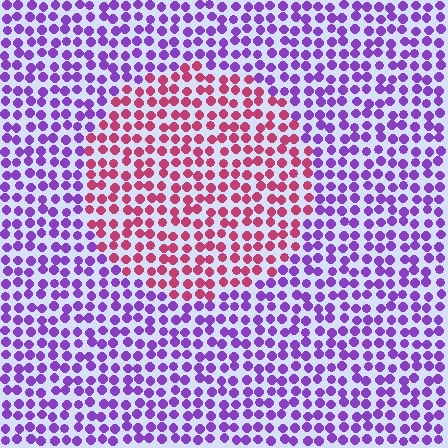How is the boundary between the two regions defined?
The boundary is defined purely by a slight shift in hue (about 62 degrees). Spacing, size, and orientation are identical on both sides.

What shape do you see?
I see a circle.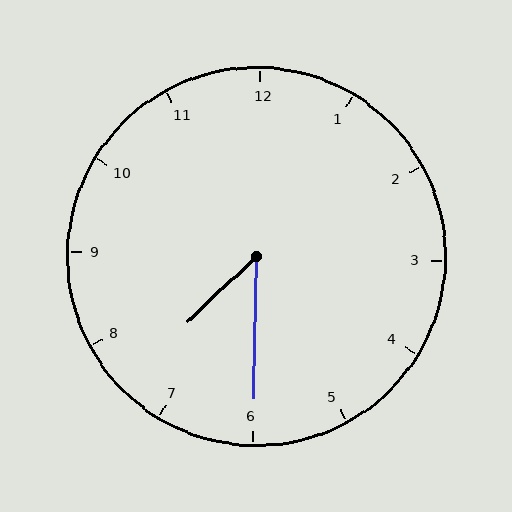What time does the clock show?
7:30.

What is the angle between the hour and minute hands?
Approximately 45 degrees.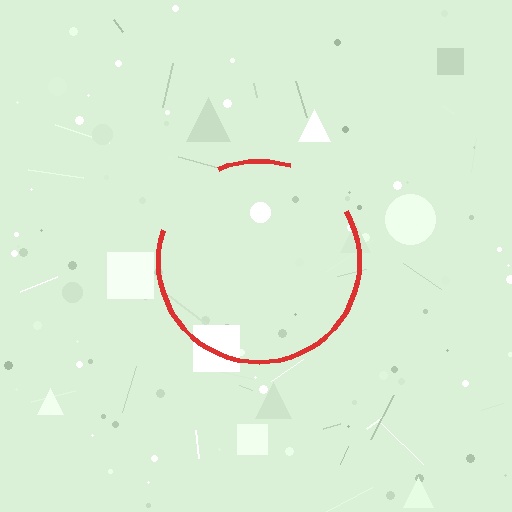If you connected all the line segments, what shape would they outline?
They would outline a circle.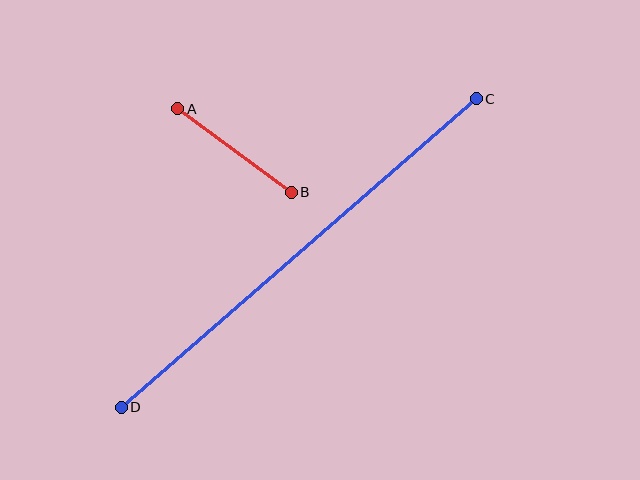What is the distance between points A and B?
The distance is approximately 141 pixels.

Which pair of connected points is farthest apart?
Points C and D are farthest apart.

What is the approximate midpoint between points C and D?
The midpoint is at approximately (299, 253) pixels.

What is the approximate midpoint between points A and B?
The midpoint is at approximately (235, 150) pixels.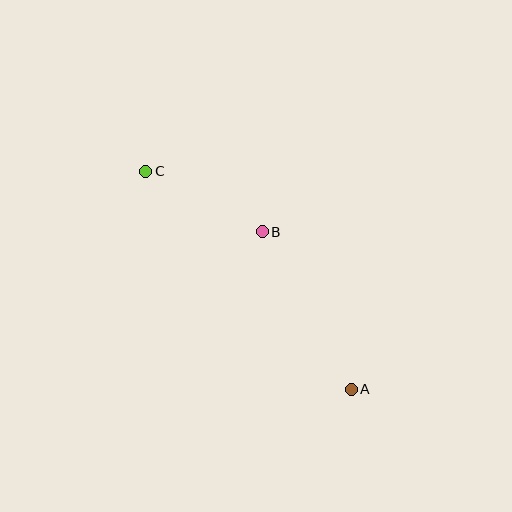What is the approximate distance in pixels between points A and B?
The distance between A and B is approximately 181 pixels.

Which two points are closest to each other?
Points B and C are closest to each other.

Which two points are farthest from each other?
Points A and C are farthest from each other.